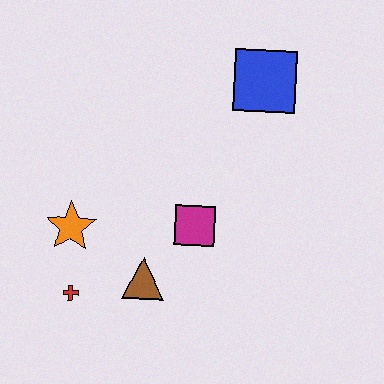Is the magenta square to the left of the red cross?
No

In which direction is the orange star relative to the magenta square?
The orange star is to the left of the magenta square.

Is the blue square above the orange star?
Yes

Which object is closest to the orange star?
The red cross is closest to the orange star.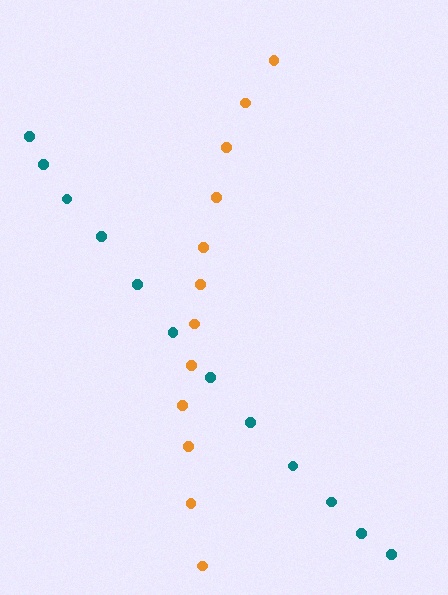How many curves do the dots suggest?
There are 2 distinct paths.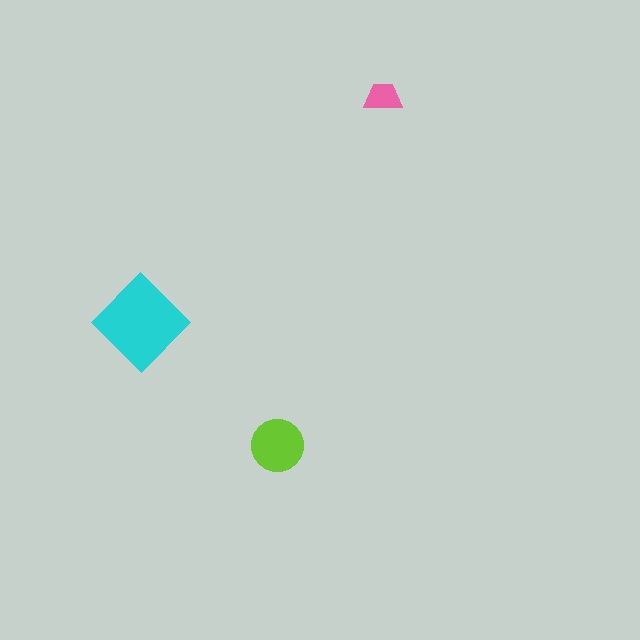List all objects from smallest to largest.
The pink trapezoid, the lime circle, the cyan diamond.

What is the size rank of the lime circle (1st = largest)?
2nd.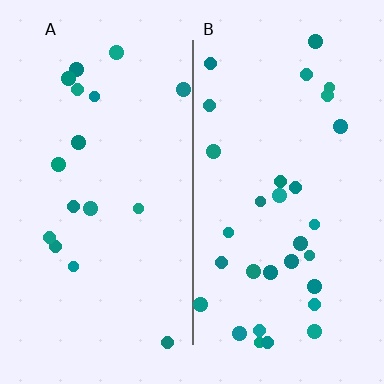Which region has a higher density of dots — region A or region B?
B (the right).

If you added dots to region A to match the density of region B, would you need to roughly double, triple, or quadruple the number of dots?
Approximately double.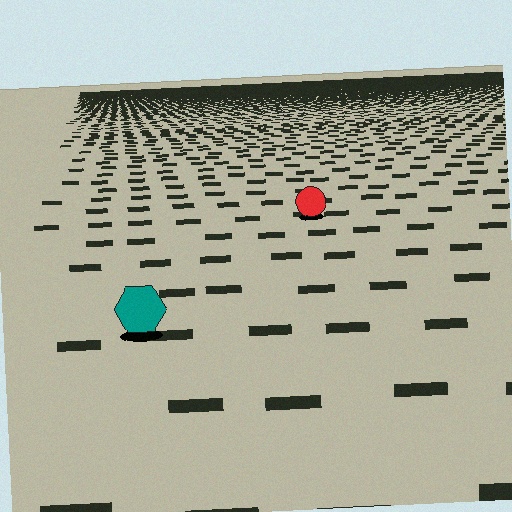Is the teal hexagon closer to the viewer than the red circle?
Yes. The teal hexagon is closer — you can tell from the texture gradient: the ground texture is coarser near it.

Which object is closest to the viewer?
The teal hexagon is closest. The texture marks near it are larger and more spread out.